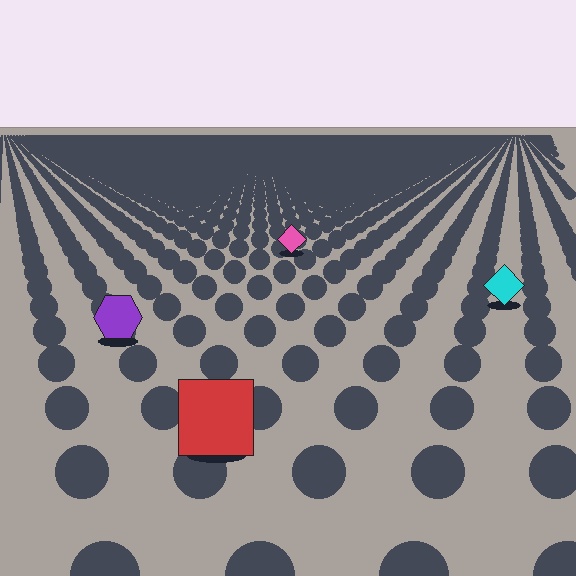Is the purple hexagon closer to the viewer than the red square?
No. The red square is closer — you can tell from the texture gradient: the ground texture is coarser near it.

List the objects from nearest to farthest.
From nearest to farthest: the red square, the purple hexagon, the cyan diamond, the pink diamond.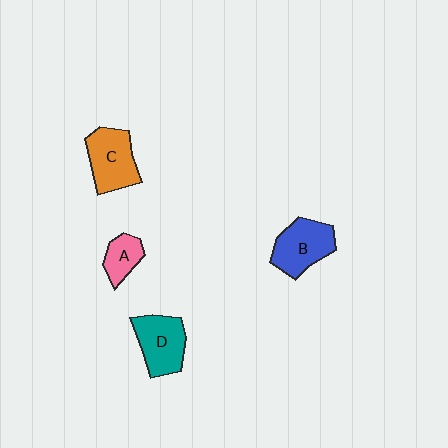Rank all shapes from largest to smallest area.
From largest to smallest: C (orange), B (blue), D (teal), A (pink).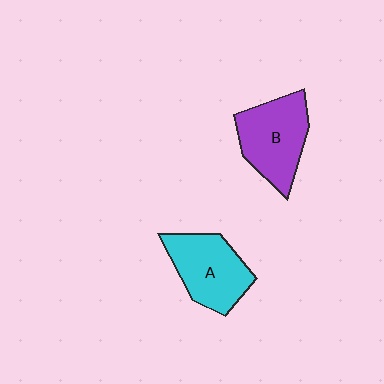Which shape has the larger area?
Shape B (purple).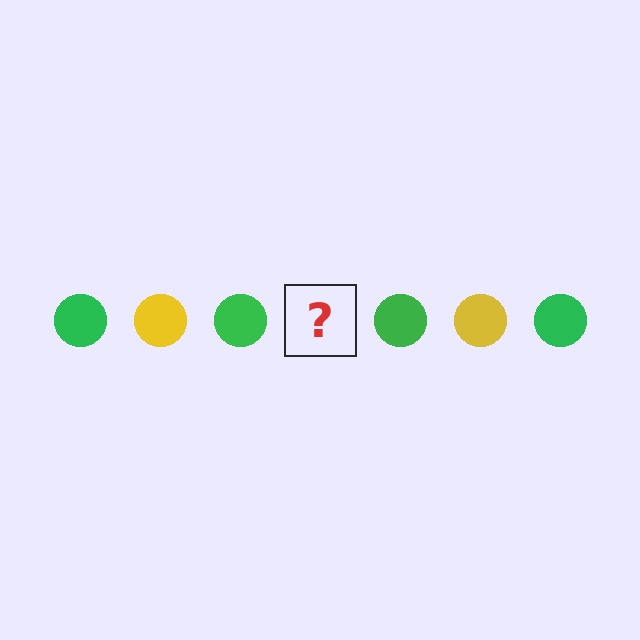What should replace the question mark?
The question mark should be replaced with a yellow circle.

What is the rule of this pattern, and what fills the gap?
The rule is that the pattern cycles through green, yellow circles. The gap should be filled with a yellow circle.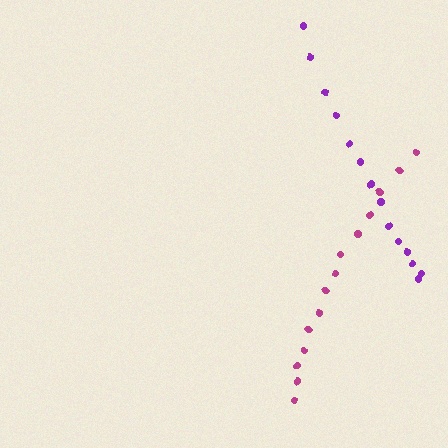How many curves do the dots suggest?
There are 2 distinct paths.